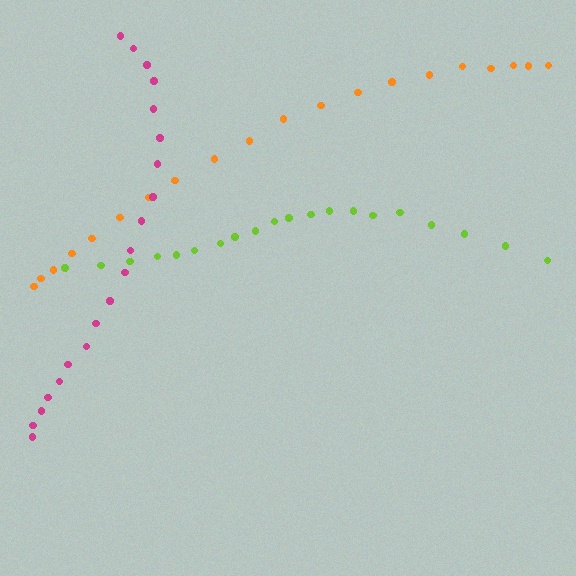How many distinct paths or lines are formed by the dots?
There are 3 distinct paths.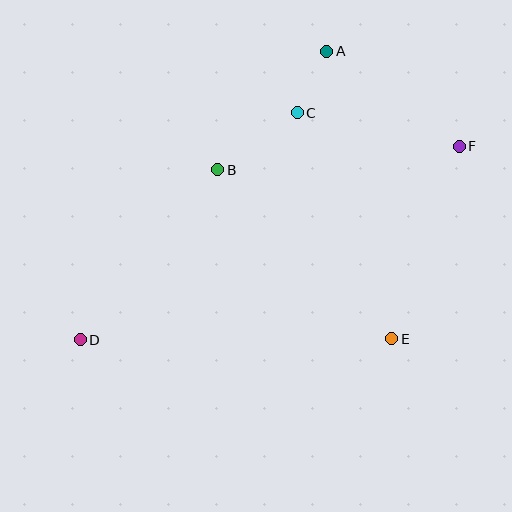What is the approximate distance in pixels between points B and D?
The distance between B and D is approximately 219 pixels.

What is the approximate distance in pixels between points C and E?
The distance between C and E is approximately 245 pixels.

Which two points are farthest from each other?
Points D and F are farthest from each other.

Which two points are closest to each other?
Points A and C are closest to each other.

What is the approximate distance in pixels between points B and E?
The distance between B and E is approximately 243 pixels.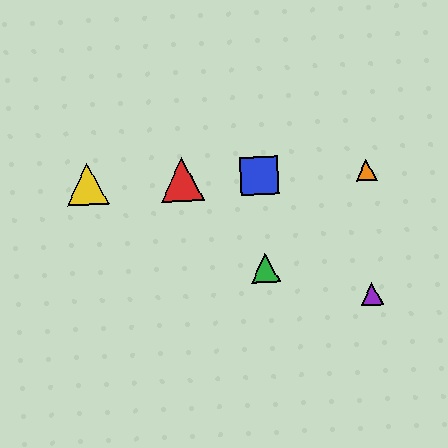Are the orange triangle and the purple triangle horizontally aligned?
No, the orange triangle is at y≈171 and the purple triangle is at y≈294.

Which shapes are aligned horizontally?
The red triangle, the blue square, the yellow triangle, the orange triangle are aligned horizontally.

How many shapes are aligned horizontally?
4 shapes (the red triangle, the blue square, the yellow triangle, the orange triangle) are aligned horizontally.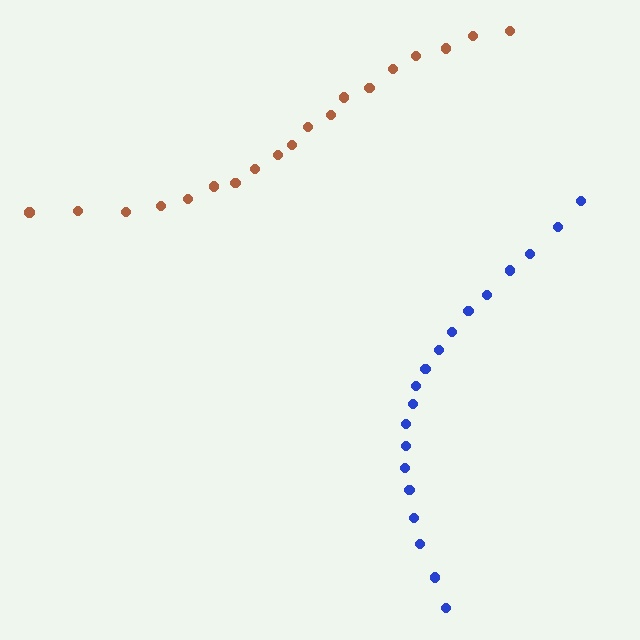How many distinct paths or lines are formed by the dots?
There are 2 distinct paths.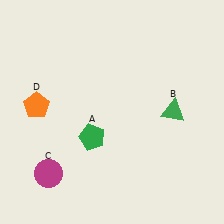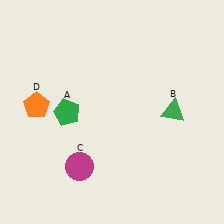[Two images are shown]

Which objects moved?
The objects that moved are: the green pentagon (A), the magenta circle (C).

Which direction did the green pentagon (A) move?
The green pentagon (A) moved left.